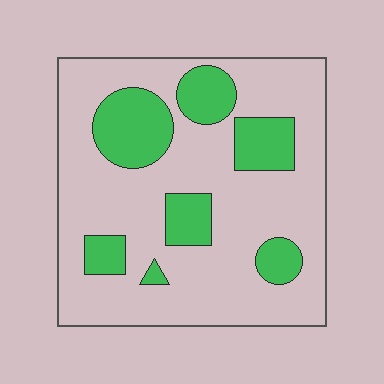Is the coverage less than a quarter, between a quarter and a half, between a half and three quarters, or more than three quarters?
Less than a quarter.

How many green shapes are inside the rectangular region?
7.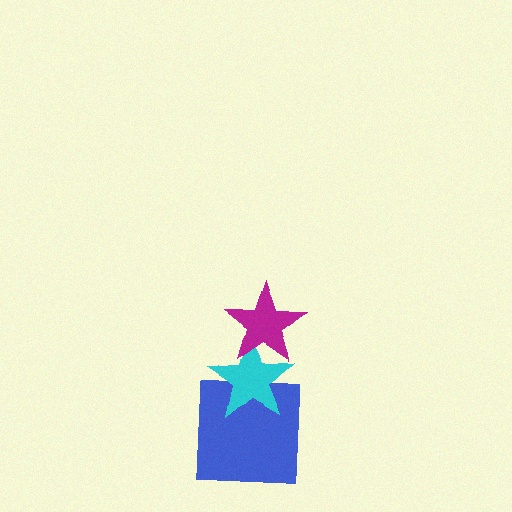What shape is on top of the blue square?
The cyan star is on top of the blue square.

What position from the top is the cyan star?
The cyan star is 2nd from the top.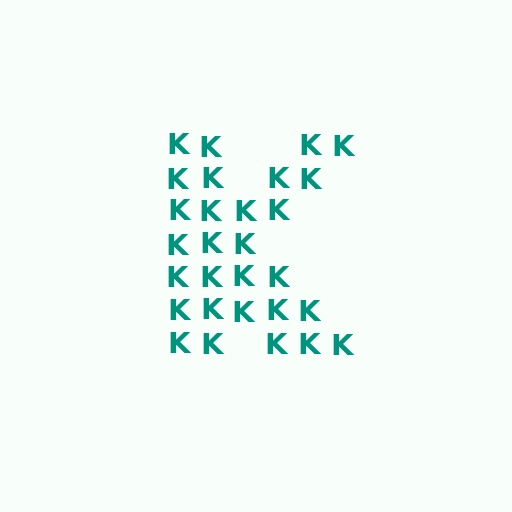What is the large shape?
The large shape is the letter K.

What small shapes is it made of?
It is made of small letter K's.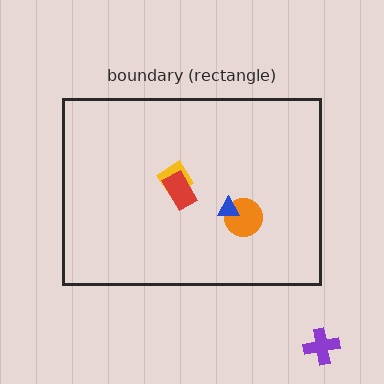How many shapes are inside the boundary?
4 inside, 1 outside.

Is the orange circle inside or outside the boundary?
Inside.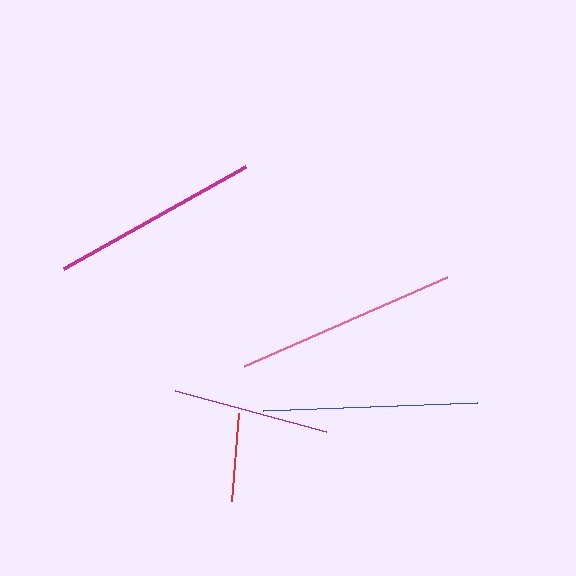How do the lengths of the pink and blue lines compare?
The pink and blue lines are approximately the same length.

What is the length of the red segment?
The red segment is approximately 88 pixels long.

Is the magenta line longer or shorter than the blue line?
The blue line is longer than the magenta line.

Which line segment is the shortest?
The red line is the shortest at approximately 88 pixels.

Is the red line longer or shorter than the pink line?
The pink line is longer than the red line.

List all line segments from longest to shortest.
From longest to shortest: pink, blue, magenta, purple, red.